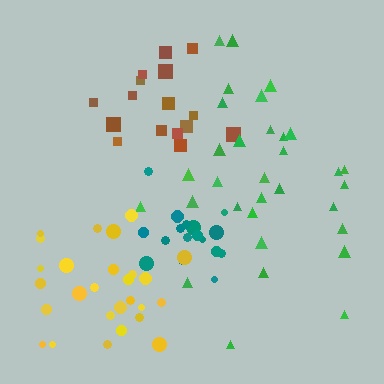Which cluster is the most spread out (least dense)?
Green.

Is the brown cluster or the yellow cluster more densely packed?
Brown.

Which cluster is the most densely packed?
Teal.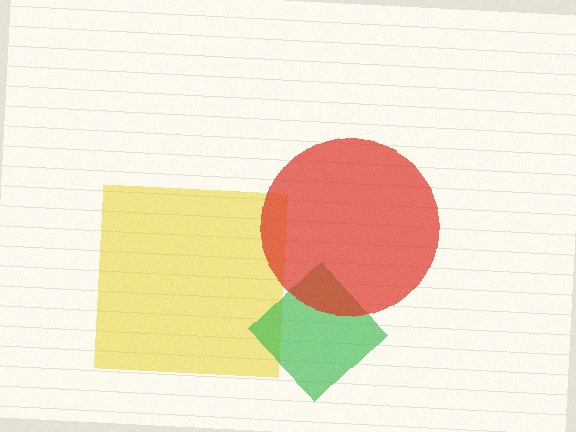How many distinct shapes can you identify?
There are 3 distinct shapes: a yellow square, a green diamond, a red circle.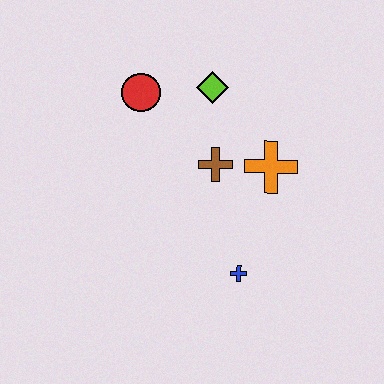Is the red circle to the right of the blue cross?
No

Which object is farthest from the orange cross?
The red circle is farthest from the orange cross.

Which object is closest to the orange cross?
The brown cross is closest to the orange cross.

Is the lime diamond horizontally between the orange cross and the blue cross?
No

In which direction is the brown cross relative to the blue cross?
The brown cross is above the blue cross.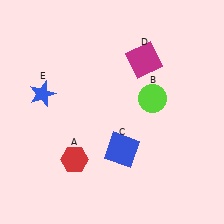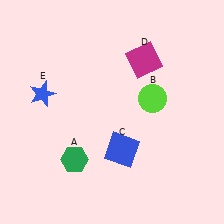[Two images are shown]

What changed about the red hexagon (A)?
In Image 1, A is red. In Image 2, it changed to green.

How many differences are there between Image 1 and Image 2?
There is 1 difference between the two images.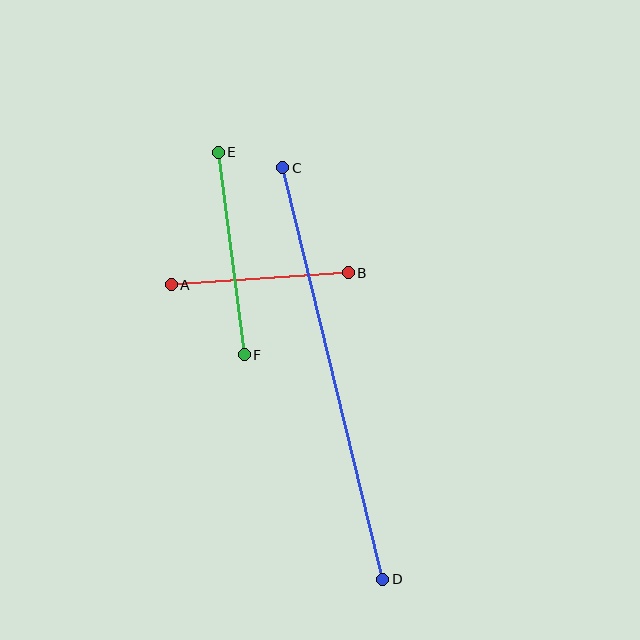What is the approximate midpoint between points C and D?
The midpoint is at approximately (333, 373) pixels.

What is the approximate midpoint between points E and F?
The midpoint is at approximately (231, 253) pixels.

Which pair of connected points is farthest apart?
Points C and D are farthest apart.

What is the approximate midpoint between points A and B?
The midpoint is at approximately (260, 279) pixels.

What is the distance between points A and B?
The distance is approximately 178 pixels.